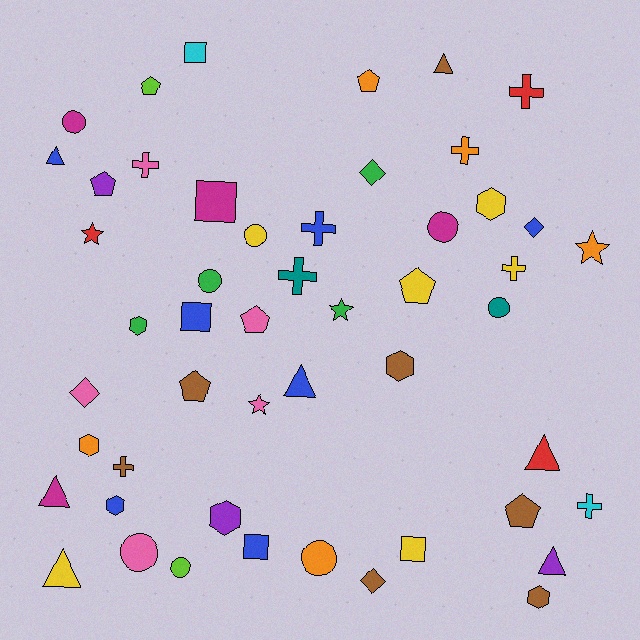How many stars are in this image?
There are 4 stars.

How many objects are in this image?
There are 50 objects.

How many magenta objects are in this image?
There are 4 magenta objects.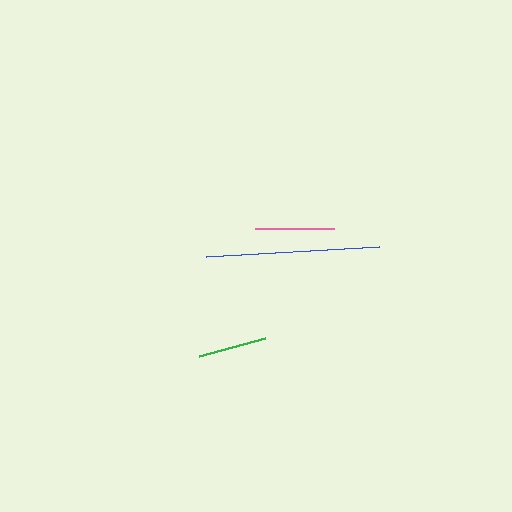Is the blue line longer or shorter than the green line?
The blue line is longer than the green line.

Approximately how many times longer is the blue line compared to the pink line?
The blue line is approximately 2.2 times the length of the pink line.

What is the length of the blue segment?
The blue segment is approximately 173 pixels long.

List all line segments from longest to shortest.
From longest to shortest: blue, pink, green.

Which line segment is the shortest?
The green line is the shortest at approximately 68 pixels.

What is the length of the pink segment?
The pink segment is approximately 79 pixels long.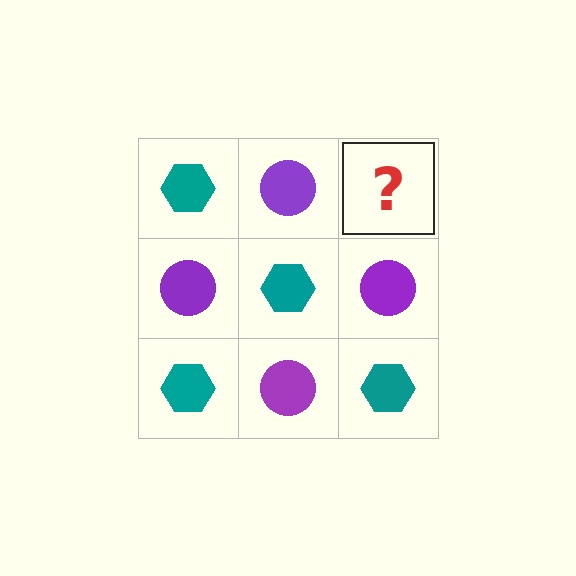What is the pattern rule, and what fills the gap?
The rule is that it alternates teal hexagon and purple circle in a checkerboard pattern. The gap should be filled with a teal hexagon.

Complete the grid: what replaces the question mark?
The question mark should be replaced with a teal hexagon.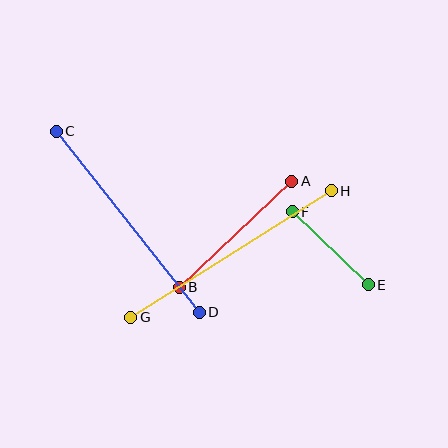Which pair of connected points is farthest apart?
Points G and H are farthest apart.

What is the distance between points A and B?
The distance is approximately 155 pixels.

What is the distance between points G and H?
The distance is approximately 237 pixels.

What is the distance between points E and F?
The distance is approximately 105 pixels.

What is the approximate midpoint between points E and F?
The midpoint is at approximately (330, 248) pixels.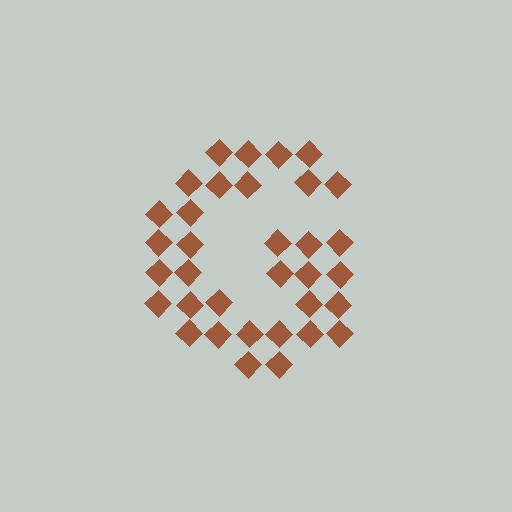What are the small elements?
The small elements are diamonds.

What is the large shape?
The large shape is the letter G.